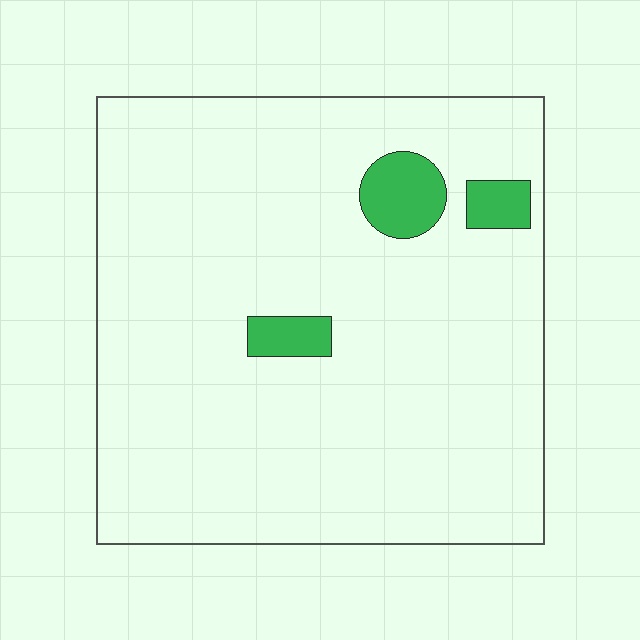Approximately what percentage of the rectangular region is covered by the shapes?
Approximately 5%.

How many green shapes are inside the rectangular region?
3.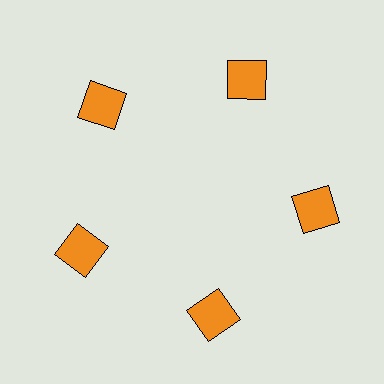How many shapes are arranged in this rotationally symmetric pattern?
There are 5 shapes, arranged in 5 groups of 1.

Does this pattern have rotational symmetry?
Yes, this pattern has 5-fold rotational symmetry. It looks the same after rotating 72 degrees around the center.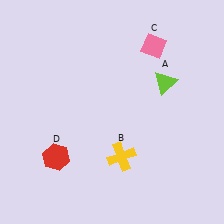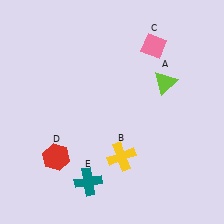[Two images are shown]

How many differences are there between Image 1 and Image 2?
There is 1 difference between the two images.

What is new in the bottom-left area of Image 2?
A teal cross (E) was added in the bottom-left area of Image 2.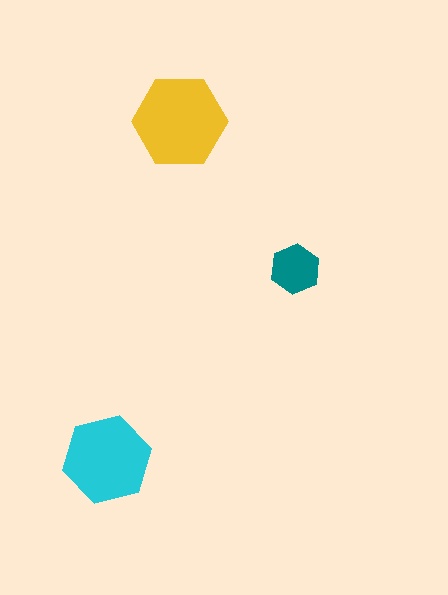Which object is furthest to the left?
The cyan hexagon is leftmost.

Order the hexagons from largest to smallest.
the yellow one, the cyan one, the teal one.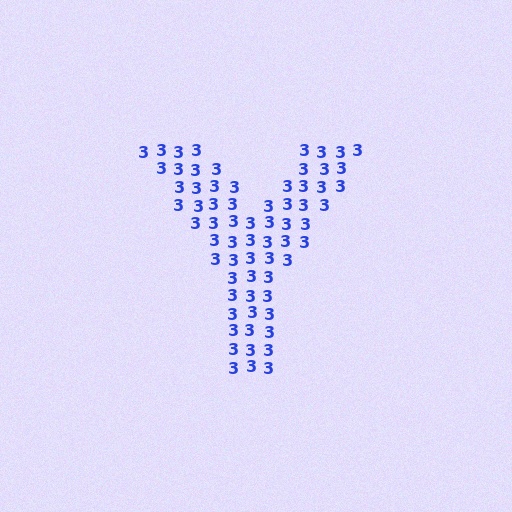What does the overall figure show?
The overall figure shows the letter Y.